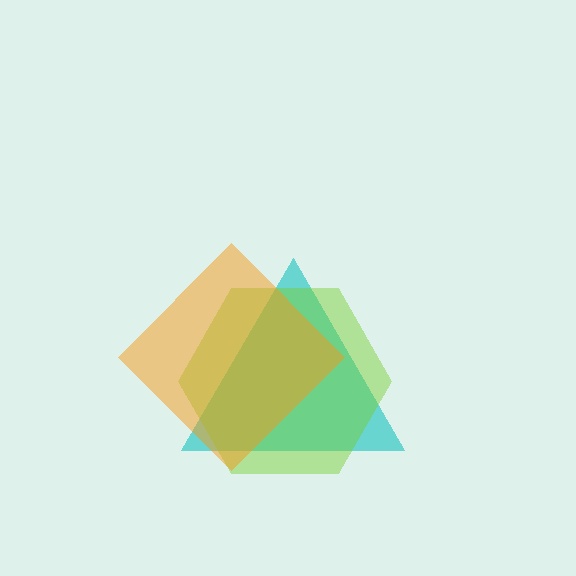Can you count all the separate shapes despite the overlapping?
Yes, there are 3 separate shapes.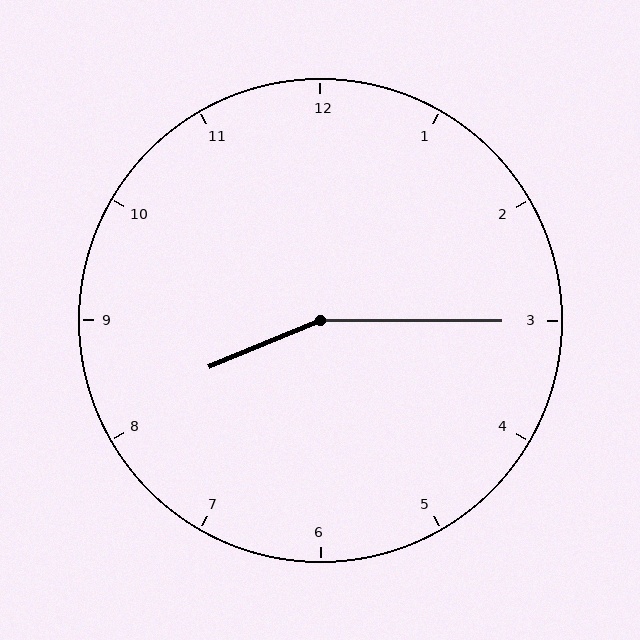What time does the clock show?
8:15.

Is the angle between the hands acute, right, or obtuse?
It is obtuse.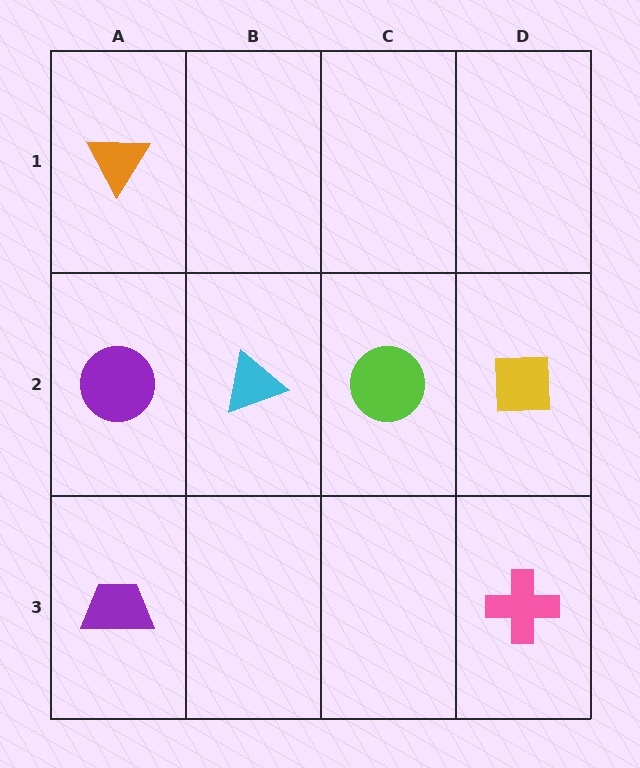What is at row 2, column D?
A yellow square.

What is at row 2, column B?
A cyan triangle.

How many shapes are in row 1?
1 shape.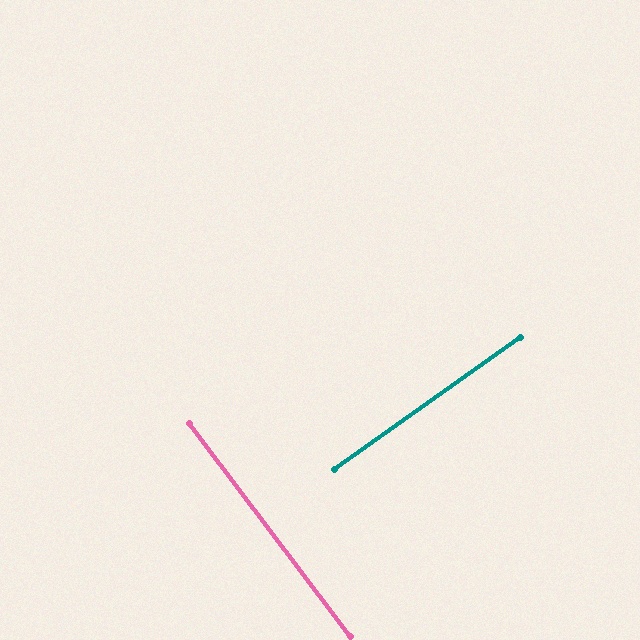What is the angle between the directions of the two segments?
Approximately 88 degrees.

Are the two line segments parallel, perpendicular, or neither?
Perpendicular — they meet at approximately 88°.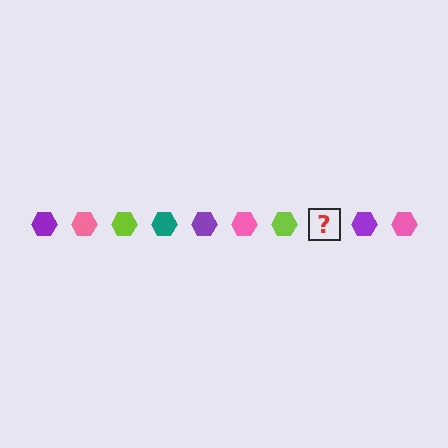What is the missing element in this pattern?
The missing element is a teal hexagon.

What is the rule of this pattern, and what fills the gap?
The rule is that the pattern cycles through purple, pink, lime, teal hexagons. The gap should be filled with a teal hexagon.